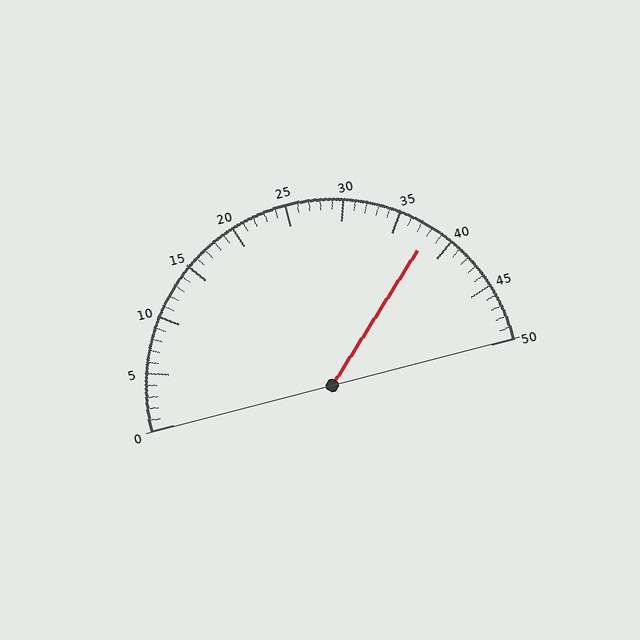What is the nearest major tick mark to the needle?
The nearest major tick mark is 40.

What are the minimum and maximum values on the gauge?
The gauge ranges from 0 to 50.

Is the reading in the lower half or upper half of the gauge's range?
The reading is in the upper half of the range (0 to 50).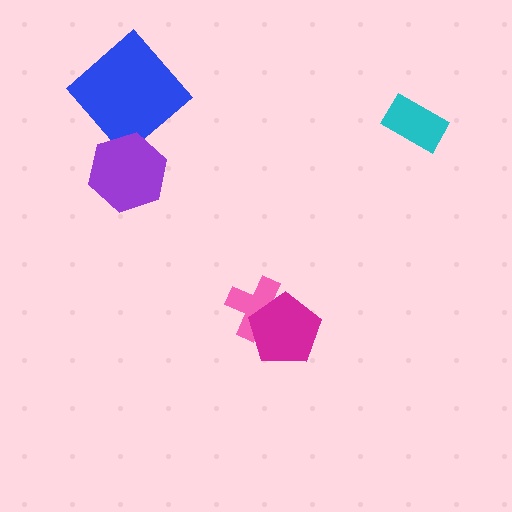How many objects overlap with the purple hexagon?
0 objects overlap with the purple hexagon.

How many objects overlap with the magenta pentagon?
1 object overlaps with the magenta pentagon.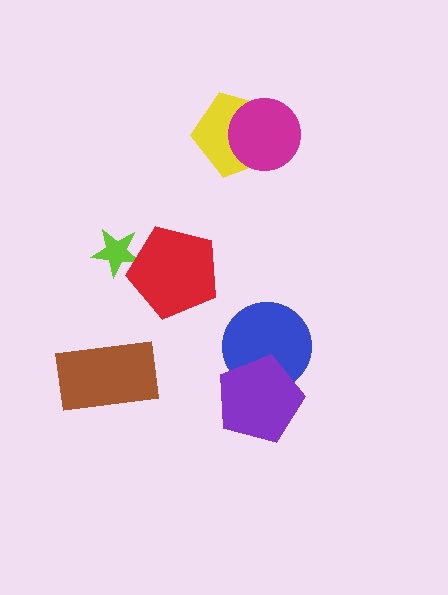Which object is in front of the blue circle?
The purple pentagon is in front of the blue circle.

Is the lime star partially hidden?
Yes, it is partially covered by another shape.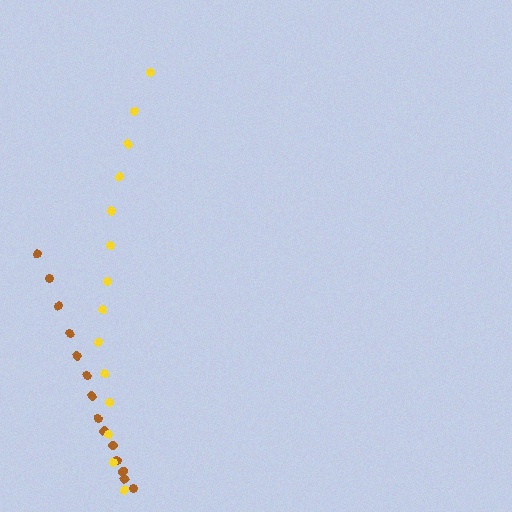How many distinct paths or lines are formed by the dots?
There are 2 distinct paths.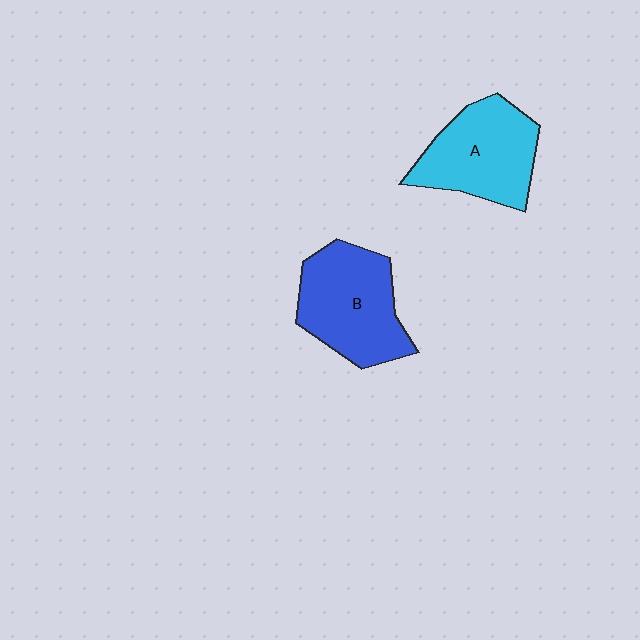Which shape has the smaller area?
Shape A (cyan).